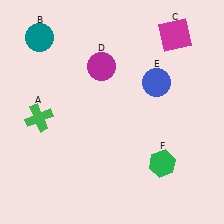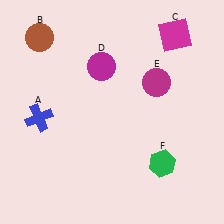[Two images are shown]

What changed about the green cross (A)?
In Image 1, A is green. In Image 2, it changed to blue.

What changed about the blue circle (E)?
In Image 1, E is blue. In Image 2, it changed to magenta.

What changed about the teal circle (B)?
In Image 1, B is teal. In Image 2, it changed to brown.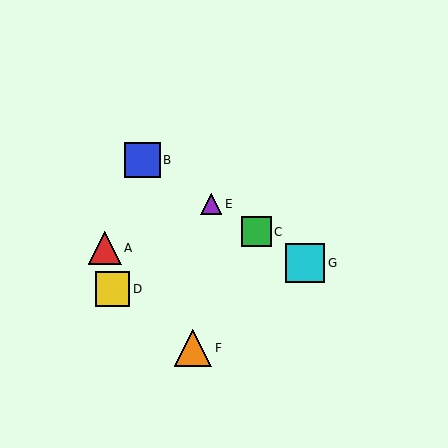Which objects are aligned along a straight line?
Objects B, C, E, G are aligned along a straight line.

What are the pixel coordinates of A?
Object A is at (105, 248).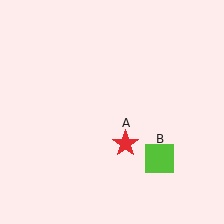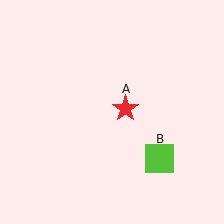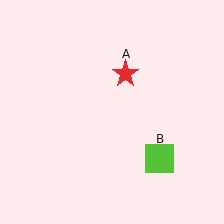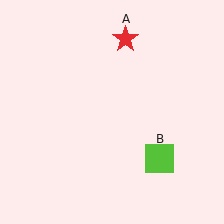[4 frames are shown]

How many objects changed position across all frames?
1 object changed position: red star (object A).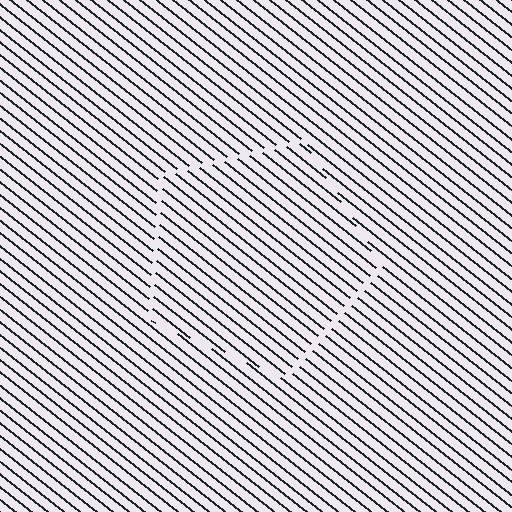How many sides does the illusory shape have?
5 sides — the line-ends trace a pentagon.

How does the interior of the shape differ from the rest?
The interior of the shape contains the same grating, shifted by half a period — the contour is defined by the phase discontinuity where line-ends from the inner and outer gratings abut.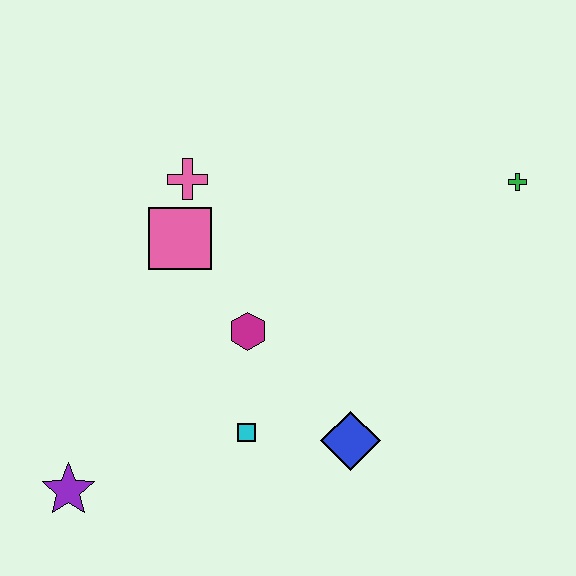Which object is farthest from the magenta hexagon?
The green cross is farthest from the magenta hexagon.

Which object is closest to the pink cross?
The pink square is closest to the pink cross.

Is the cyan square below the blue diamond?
No